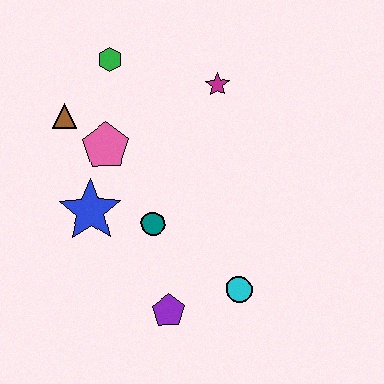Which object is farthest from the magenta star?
The purple pentagon is farthest from the magenta star.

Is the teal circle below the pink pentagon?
Yes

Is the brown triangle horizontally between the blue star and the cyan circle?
No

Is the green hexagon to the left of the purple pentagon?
Yes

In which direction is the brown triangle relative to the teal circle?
The brown triangle is above the teal circle.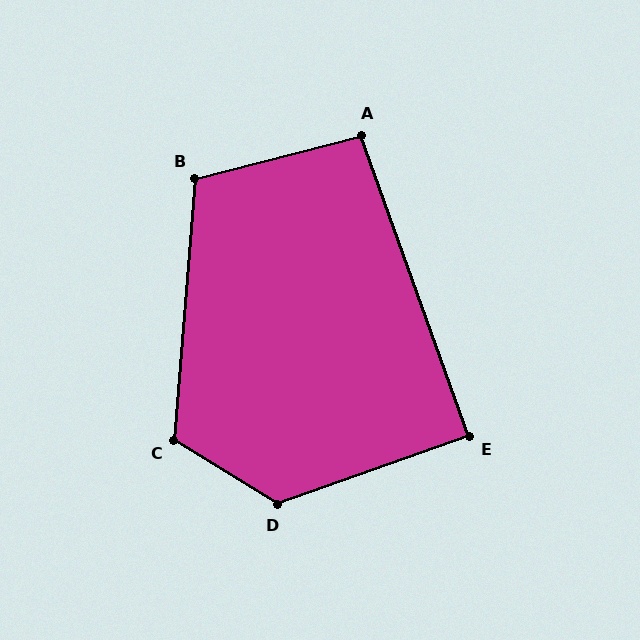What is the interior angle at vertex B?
Approximately 109 degrees (obtuse).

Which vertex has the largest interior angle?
D, at approximately 129 degrees.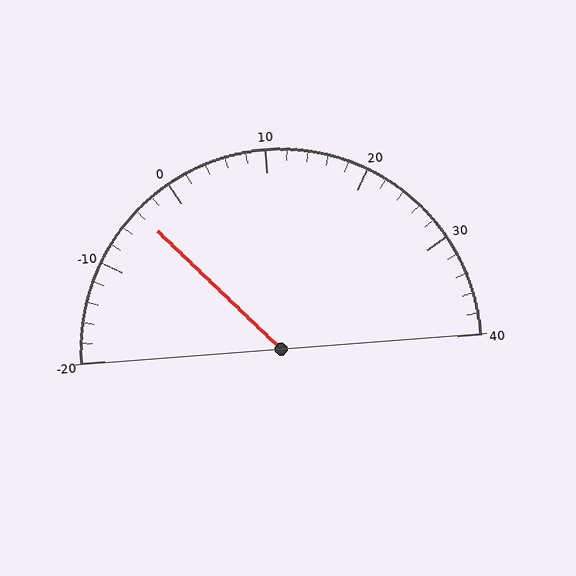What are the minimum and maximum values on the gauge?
The gauge ranges from -20 to 40.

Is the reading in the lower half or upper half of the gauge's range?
The reading is in the lower half of the range (-20 to 40).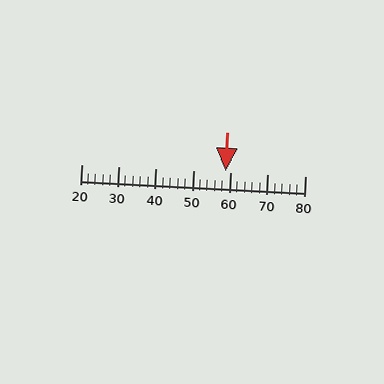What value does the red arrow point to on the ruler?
The red arrow points to approximately 59.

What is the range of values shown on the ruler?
The ruler shows values from 20 to 80.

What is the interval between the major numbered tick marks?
The major tick marks are spaced 10 units apart.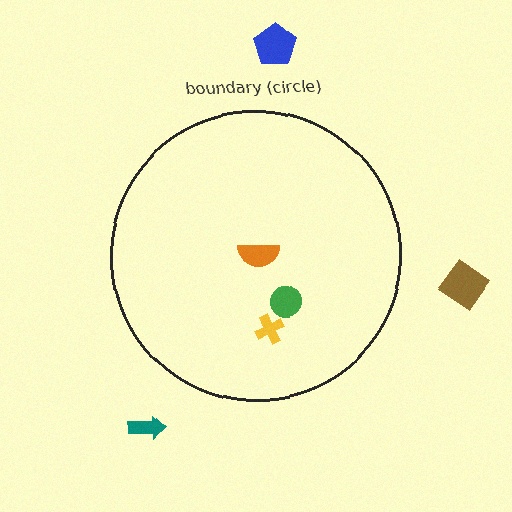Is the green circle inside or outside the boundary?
Inside.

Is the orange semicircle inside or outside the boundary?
Inside.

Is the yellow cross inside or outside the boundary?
Inside.